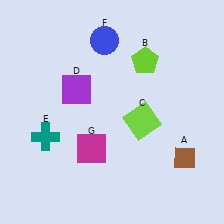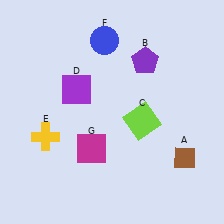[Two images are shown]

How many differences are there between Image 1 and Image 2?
There are 2 differences between the two images.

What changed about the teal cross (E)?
In Image 1, E is teal. In Image 2, it changed to yellow.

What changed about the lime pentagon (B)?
In Image 1, B is lime. In Image 2, it changed to purple.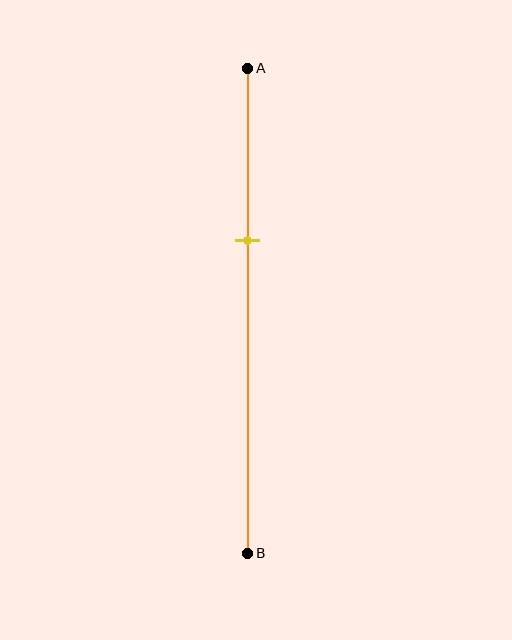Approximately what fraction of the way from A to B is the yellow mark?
The yellow mark is approximately 35% of the way from A to B.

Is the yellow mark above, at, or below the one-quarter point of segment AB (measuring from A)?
The yellow mark is below the one-quarter point of segment AB.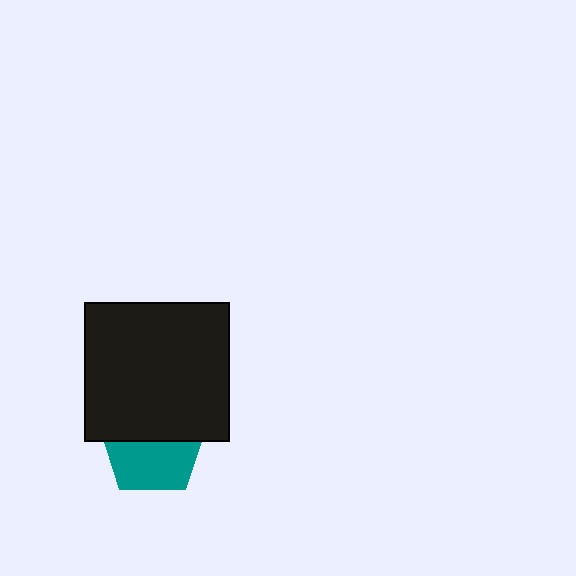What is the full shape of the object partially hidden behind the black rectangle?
The partially hidden object is a teal pentagon.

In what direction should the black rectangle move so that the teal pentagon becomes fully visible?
The black rectangle should move up. That is the shortest direction to clear the overlap and leave the teal pentagon fully visible.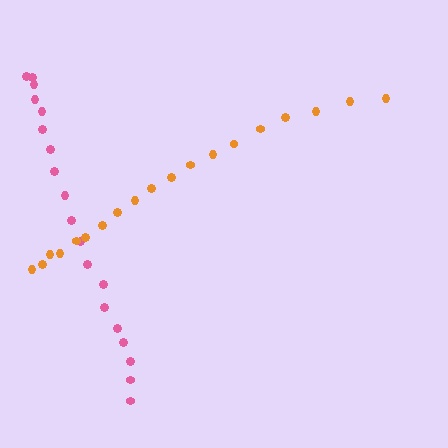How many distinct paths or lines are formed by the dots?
There are 2 distinct paths.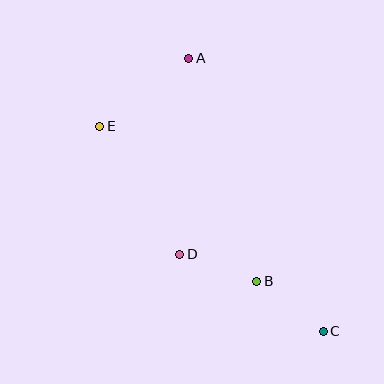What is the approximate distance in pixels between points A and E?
The distance between A and E is approximately 112 pixels.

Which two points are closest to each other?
Points B and D are closest to each other.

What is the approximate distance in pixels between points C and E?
The distance between C and E is approximately 303 pixels.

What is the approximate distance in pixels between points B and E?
The distance between B and E is approximately 220 pixels.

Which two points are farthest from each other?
Points A and C are farthest from each other.